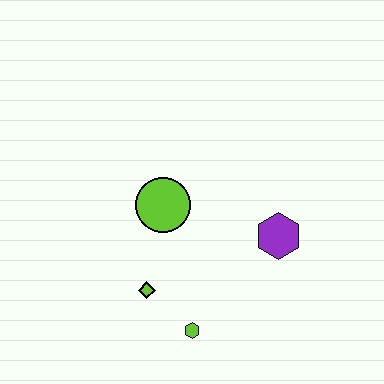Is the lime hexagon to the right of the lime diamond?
Yes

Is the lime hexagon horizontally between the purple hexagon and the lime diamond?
Yes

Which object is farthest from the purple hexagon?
The lime diamond is farthest from the purple hexagon.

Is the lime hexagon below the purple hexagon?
Yes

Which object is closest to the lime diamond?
The lime hexagon is closest to the lime diamond.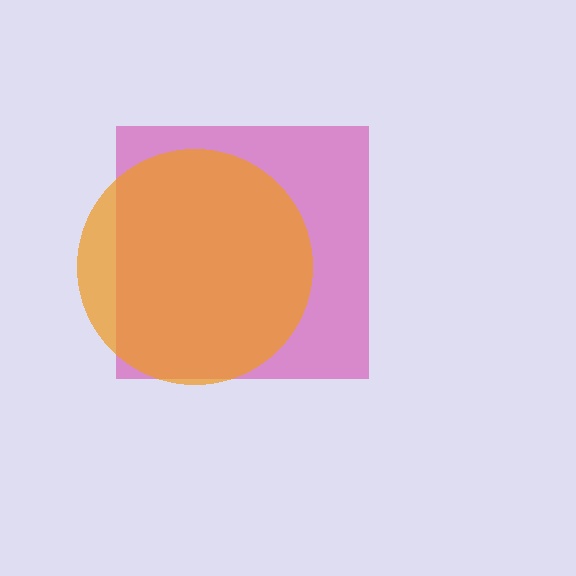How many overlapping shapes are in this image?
There are 2 overlapping shapes in the image.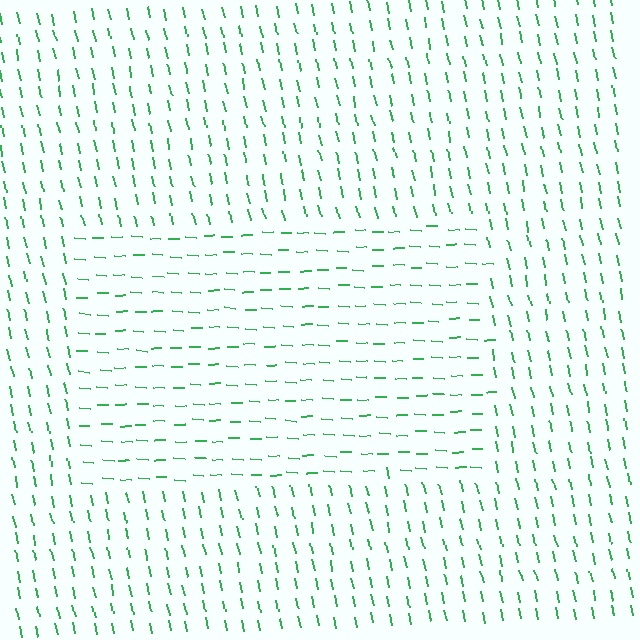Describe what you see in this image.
The image is filled with small green line segments. A rectangle region in the image has lines oriented differently from the surrounding lines, creating a visible texture boundary.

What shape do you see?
I see a rectangle.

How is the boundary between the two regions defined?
The boundary is defined purely by a change in line orientation (approximately 75 degrees difference). All lines are the same color and thickness.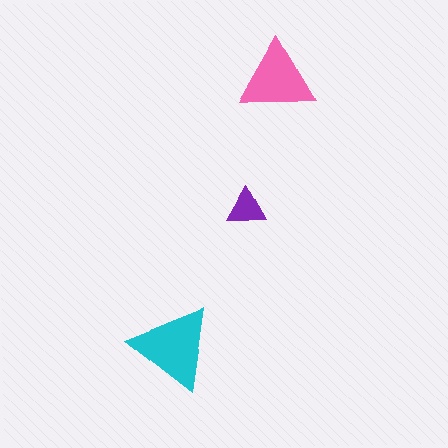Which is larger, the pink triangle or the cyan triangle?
The cyan one.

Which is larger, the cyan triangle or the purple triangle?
The cyan one.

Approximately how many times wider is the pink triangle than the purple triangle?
About 2 times wider.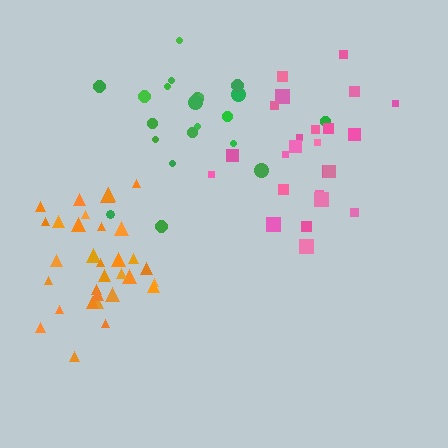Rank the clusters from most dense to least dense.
orange, pink, green.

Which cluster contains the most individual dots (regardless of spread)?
Orange (32).